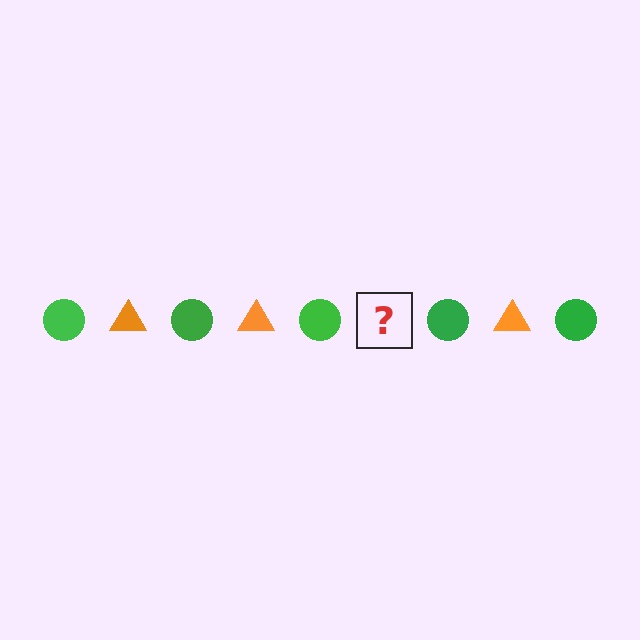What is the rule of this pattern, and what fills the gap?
The rule is that the pattern alternates between green circle and orange triangle. The gap should be filled with an orange triangle.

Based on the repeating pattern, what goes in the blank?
The blank should be an orange triangle.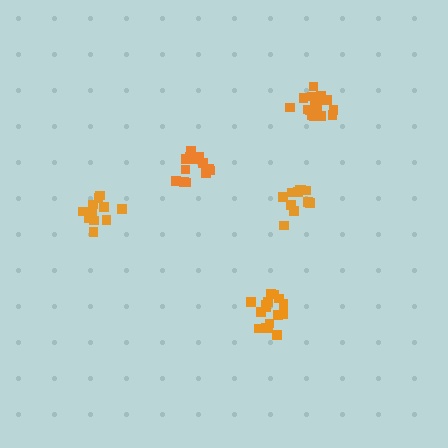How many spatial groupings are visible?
There are 5 spatial groupings.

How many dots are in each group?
Group 1: 12 dots, Group 2: 17 dots, Group 3: 16 dots, Group 4: 13 dots, Group 5: 13 dots (71 total).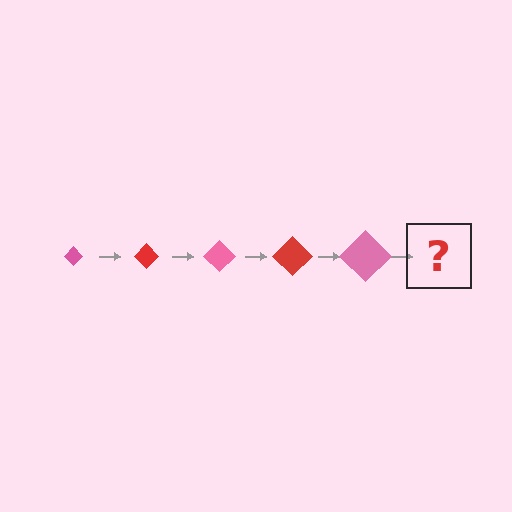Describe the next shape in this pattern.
It should be a red diamond, larger than the previous one.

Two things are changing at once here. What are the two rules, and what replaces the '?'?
The two rules are that the diamond grows larger each step and the color cycles through pink and red. The '?' should be a red diamond, larger than the previous one.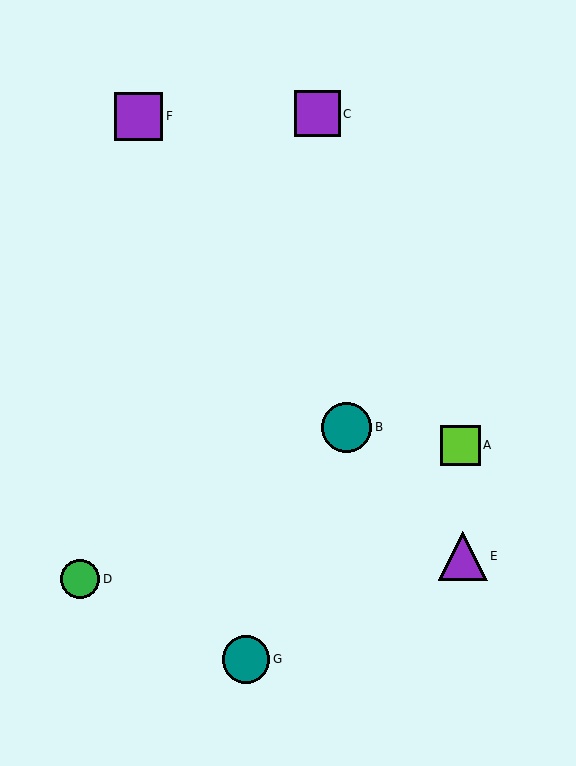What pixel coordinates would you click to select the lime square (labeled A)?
Click at (461, 445) to select the lime square A.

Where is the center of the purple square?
The center of the purple square is at (317, 114).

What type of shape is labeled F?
Shape F is a purple square.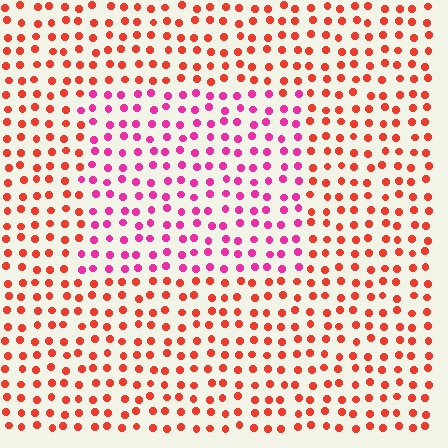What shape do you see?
I see a rectangle.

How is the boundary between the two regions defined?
The boundary is defined purely by a slight shift in hue (about 42 degrees). Spacing, size, and orientation are identical on both sides.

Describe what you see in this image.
The image is filled with small red elements in a uniform arrangement. A rectangle-shaped region is visible where the elements are tinted to a slightly different hue, forming a subtle color boundary.